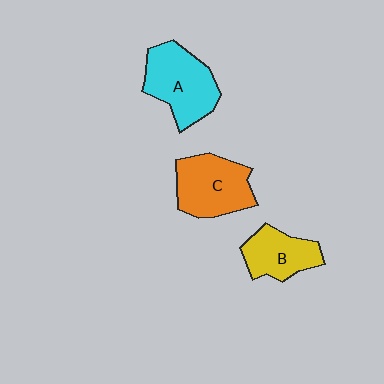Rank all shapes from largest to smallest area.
From largest to smallest: A (cyan), C (orange), B (yellow).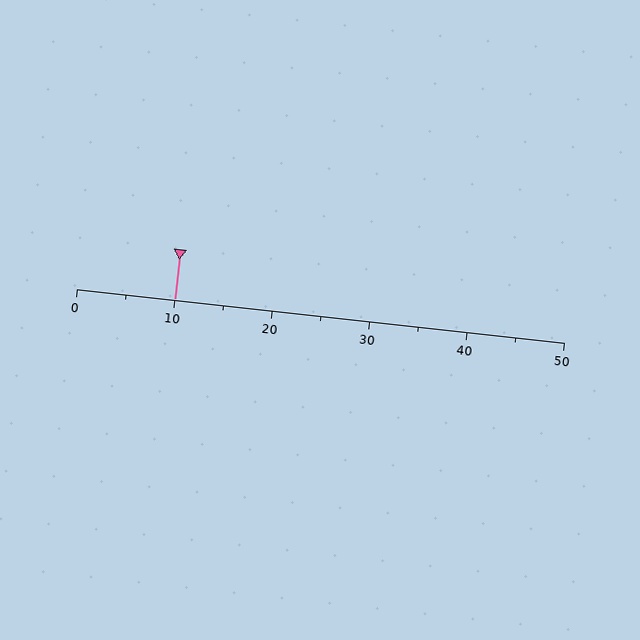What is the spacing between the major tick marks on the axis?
The major ticks are spaced 10 apart.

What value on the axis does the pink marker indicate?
The marker indicates approximately 10.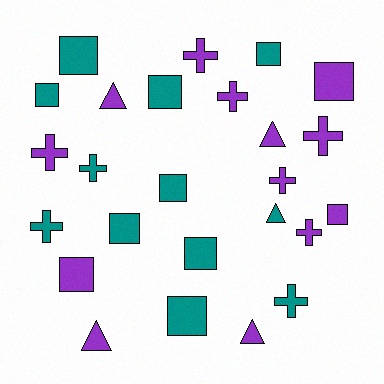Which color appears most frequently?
Purple, with 13 objects.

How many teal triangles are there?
There is 1 teal triangle.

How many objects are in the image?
There are 25 objects.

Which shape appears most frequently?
Square, with 11 objects.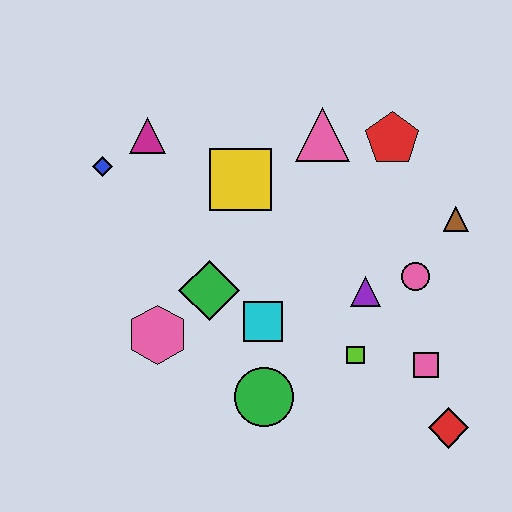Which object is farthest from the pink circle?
The blue diamond is farthest from the pink circle.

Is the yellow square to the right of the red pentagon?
No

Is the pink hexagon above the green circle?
Yes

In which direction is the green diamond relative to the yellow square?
The green diamond is below the yellow square.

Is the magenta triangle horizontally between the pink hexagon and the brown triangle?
No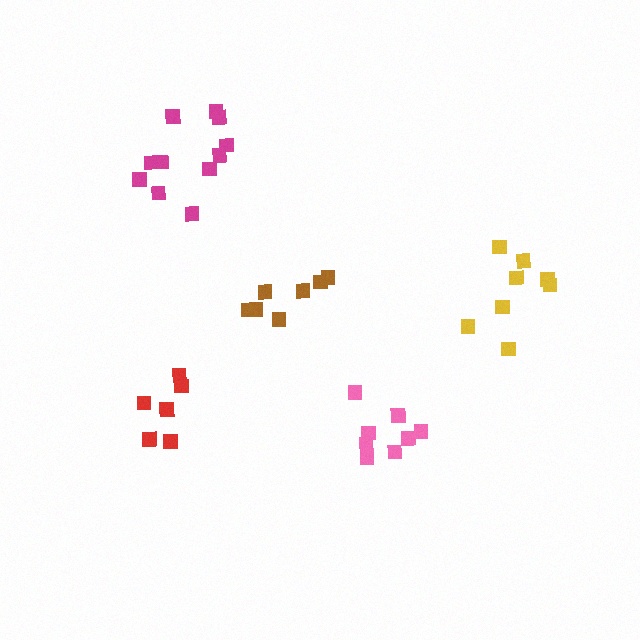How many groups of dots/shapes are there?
There are 5 groups.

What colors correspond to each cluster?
The clusters are colored: magenta, brown, red, yellow, pink.